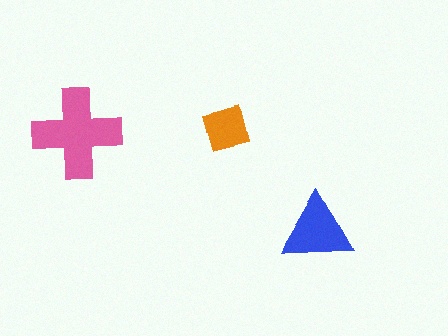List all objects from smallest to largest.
The orange square, the blue triangle, the pink cross.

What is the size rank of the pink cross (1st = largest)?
1st.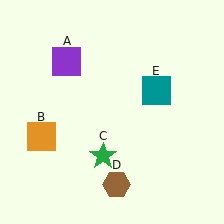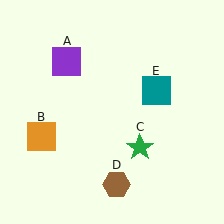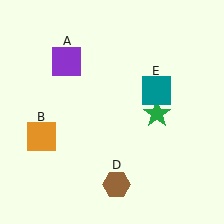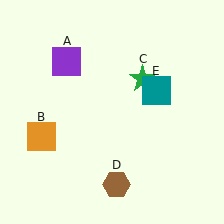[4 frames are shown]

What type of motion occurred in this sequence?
The green star (object C) rotated counterclockwise around the center of the scene.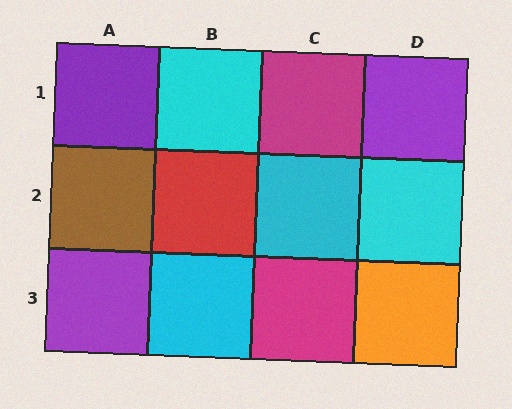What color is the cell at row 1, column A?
Purple.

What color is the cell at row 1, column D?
Purple.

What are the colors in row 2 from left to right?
Brown, red, cyan, cyan.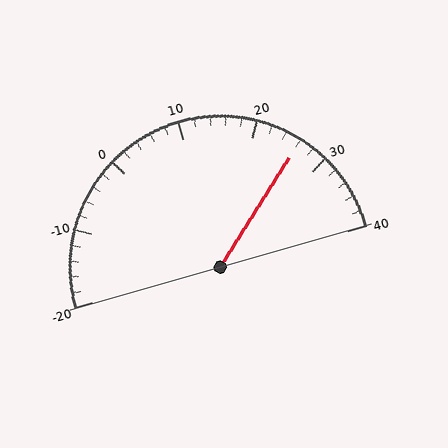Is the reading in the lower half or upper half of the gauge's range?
The reading is in the upper half of the range (-20 to 40).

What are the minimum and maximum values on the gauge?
The gauge ranges from -20 to 40.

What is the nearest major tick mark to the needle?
The nearest major tick mark is 30.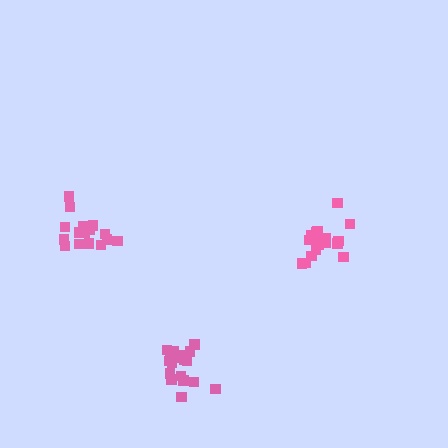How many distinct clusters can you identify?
There are 3 distinct clusters.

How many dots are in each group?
Group 1: 17 dots, Group 2: 17 dots, Group 3: 18 dots (52 total).